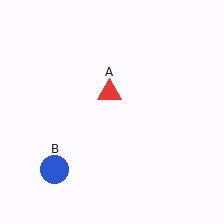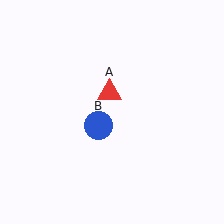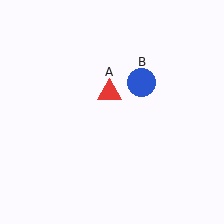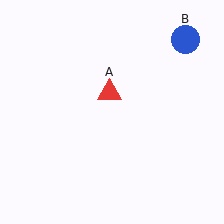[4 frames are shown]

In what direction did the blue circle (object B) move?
The blue circle (object B) moved up and to the right.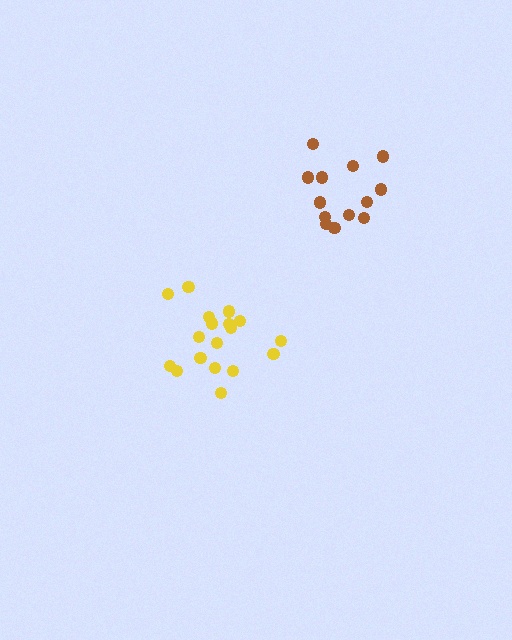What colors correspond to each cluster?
The clusters are colored: brown, yellow.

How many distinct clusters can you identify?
There are 2 distinct clusters.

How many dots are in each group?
Group 1: 13 dots, Group 2: 18 dots (31 total).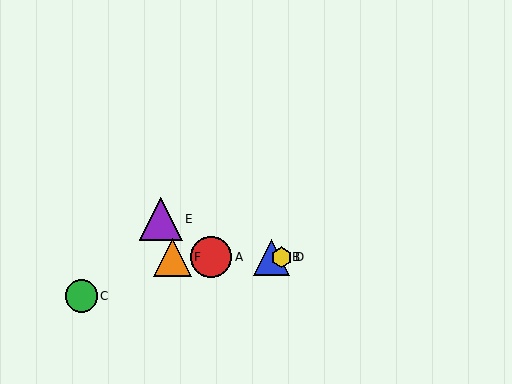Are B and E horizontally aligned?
No, B is at y≈257 and E is at y≈219.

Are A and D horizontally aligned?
Yes, both are at y≈257.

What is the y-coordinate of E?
Object E is at y≈219.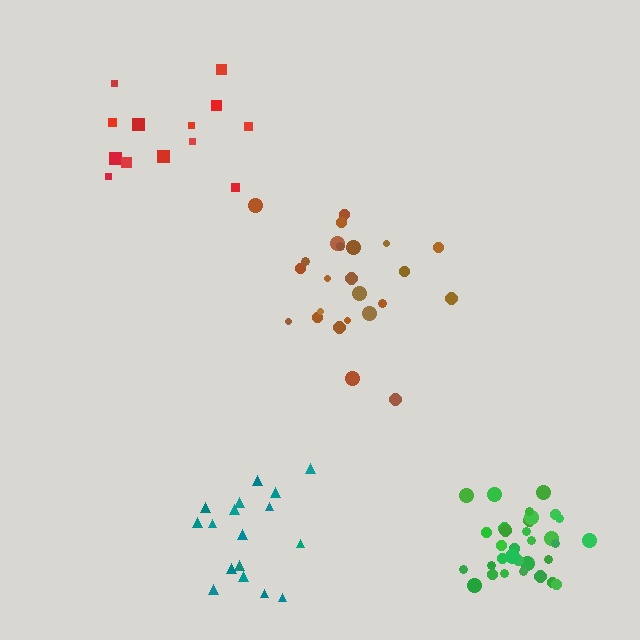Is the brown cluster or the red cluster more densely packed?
Brown.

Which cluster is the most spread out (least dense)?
Red.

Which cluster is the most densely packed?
Green.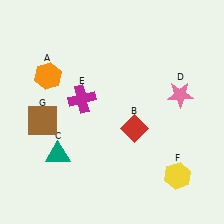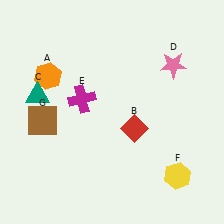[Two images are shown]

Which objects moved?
The objects that moved are: the teal triangle (C), the pink star (D).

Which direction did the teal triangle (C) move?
The teal triangle (C) moved up.